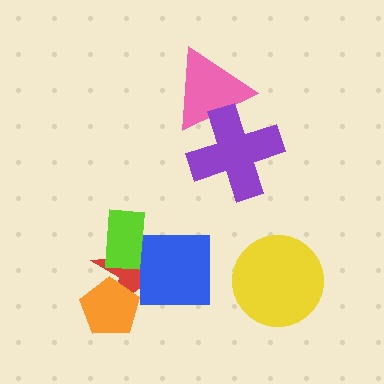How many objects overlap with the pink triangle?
1 object overlaps with the pink triangle.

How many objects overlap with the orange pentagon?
1 object overlaps with the orange pentagon.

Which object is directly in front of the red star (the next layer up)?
The blue square is directly in front of the red star.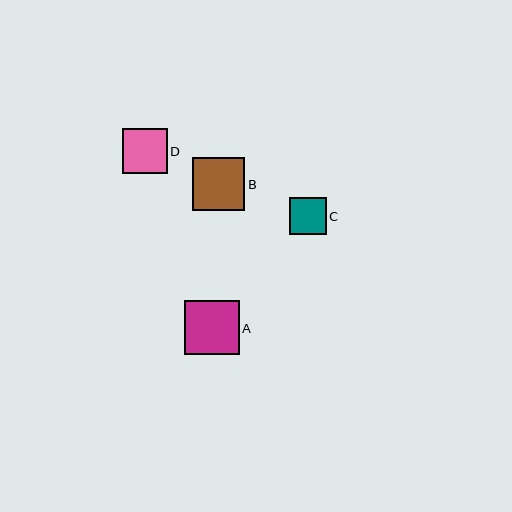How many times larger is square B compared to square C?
Square B is approximately 1.4 times the size of square C.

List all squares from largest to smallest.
From largest to smallest: A, B, D, C.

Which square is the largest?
Square A is the largest with a size of approximately 54 pixels.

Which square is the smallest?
Square C is the smallest with a size of approximately 37 pixels.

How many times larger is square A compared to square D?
Square A is approximately 1.2 times the size of square D.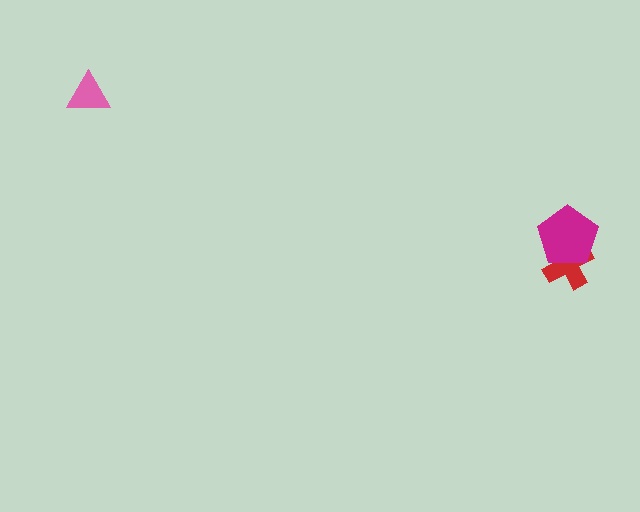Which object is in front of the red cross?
The magenta pentagon is in front of the red cross.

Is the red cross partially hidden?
Yes, it is partially covered by another shape.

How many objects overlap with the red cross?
1 object overlaps with the red cross.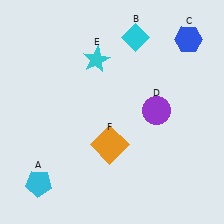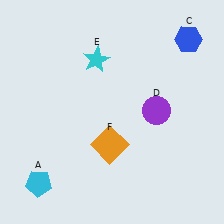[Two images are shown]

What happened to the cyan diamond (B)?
The cyan diamond (B) was removed in Image 2. It was in the top-right area of Image 1.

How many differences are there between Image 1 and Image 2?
There is 1 difference between the two images.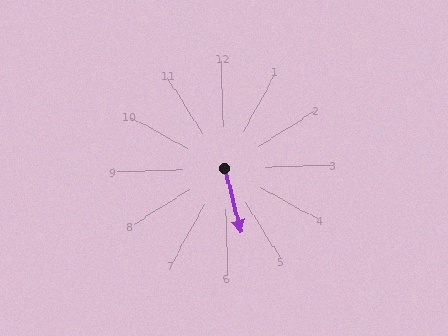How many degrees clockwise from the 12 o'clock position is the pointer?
Approximately 167 degrees.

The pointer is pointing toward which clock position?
Roughly 6 o'clock.